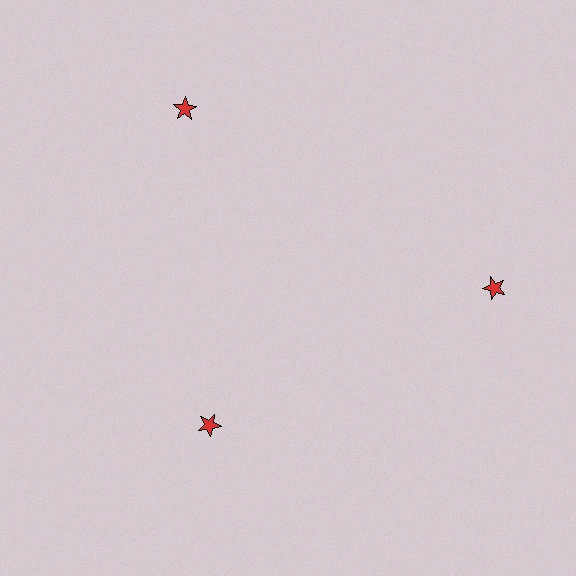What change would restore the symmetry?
The symmetry would be restored by moving it outward, back onto the ring so that all 3 stars sit at equal angles and equal distance from the center.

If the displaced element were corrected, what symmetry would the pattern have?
It would have 3-fold rotational symmetry — the pattern would map onto itself every 120 degrees.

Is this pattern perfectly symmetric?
No. The 3 red stars are arranged in a ring, but one element near the 7 o'clock position is pulled inward toward the center, breaking the 3-fold rotational symmetry.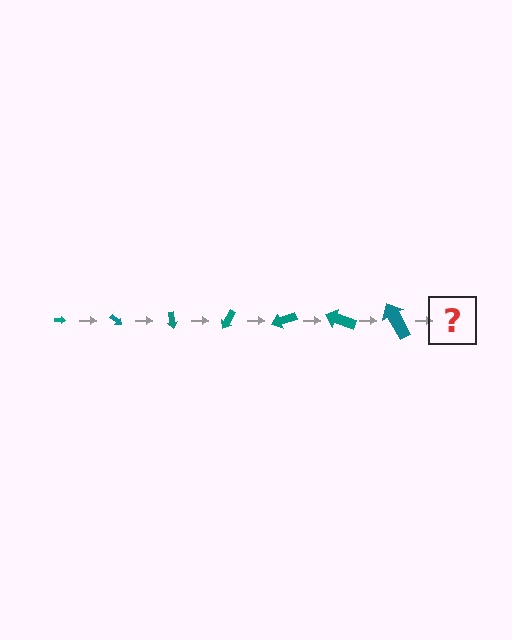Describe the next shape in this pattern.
It should be an arrow, larger than the previous one and rotated 280 degrees from the start.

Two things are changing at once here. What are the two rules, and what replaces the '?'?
The two rules are that the arrow grows larger each step and it rotates 40 degrees each step. The '?' should be an arrow, larger than the previous one and rotated 280 degrees from the start.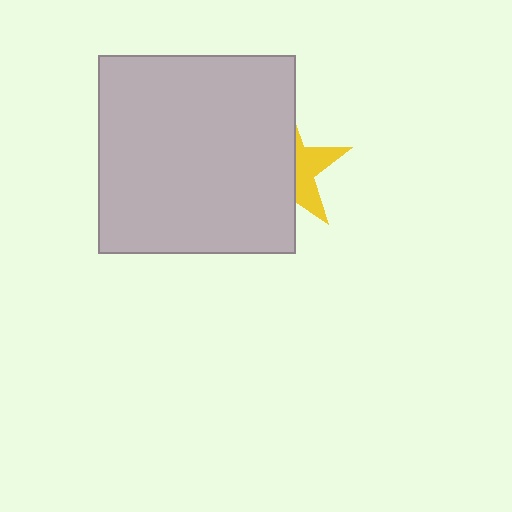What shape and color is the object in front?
The object in front is a light gray square.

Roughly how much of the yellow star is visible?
A small part of it is visible (roughly 37%).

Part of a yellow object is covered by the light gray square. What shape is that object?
It is a star.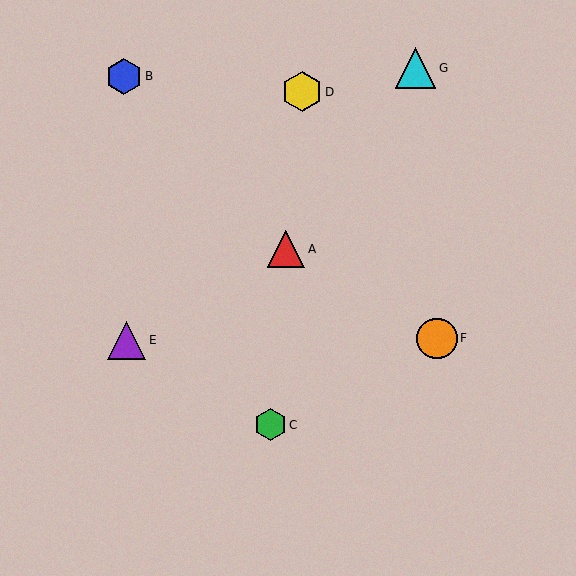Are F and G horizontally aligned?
No, F is at y≈339 and G is at y≈68.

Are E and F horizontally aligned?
Yes, both are at y≈340.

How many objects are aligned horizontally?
2 objects (E, F) are aligned horizontally.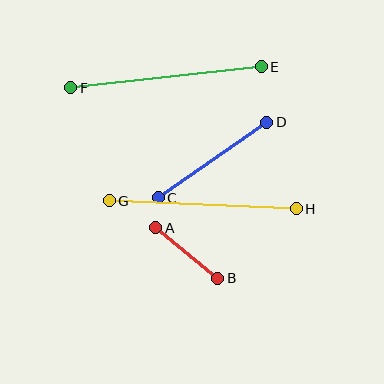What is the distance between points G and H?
The distance is approximately 187 pixels.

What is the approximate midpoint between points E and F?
The midpoint is at approximately (166, 77) pixels.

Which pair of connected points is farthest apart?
Points E and F are farthest apart.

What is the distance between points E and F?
The distance is approximately 192 pixels.